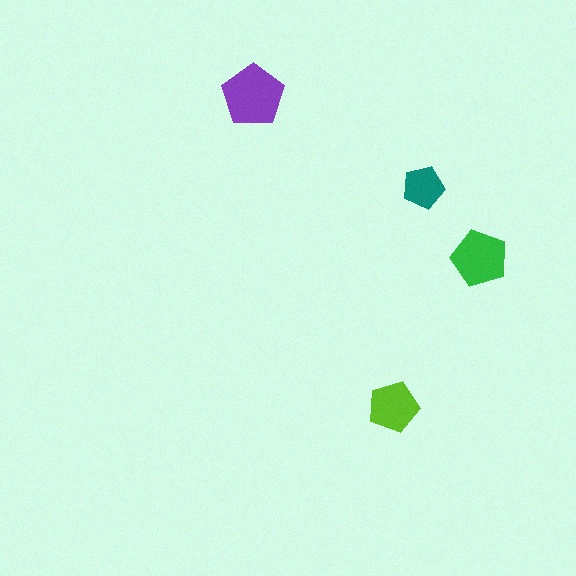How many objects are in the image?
There are 4 objects in the image.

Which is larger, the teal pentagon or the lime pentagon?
The lime one.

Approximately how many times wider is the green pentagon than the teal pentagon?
About 1.5 times wider.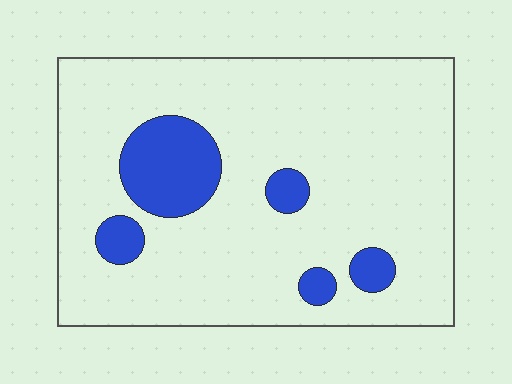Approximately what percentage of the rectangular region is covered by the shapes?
Approximately 15%.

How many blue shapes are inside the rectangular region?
5.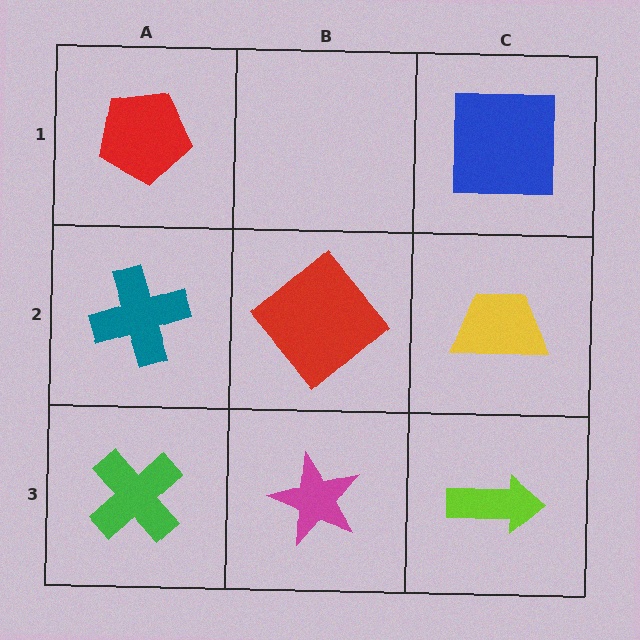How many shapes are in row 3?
3 shapes.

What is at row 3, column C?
A lime arrow.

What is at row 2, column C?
A yellow trapezoid.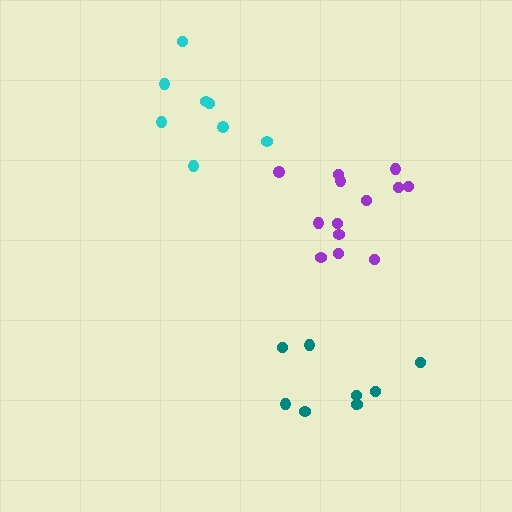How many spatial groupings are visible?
There are 3 spatial groupings.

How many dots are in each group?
Group 1: 8 dots, Group 2: 9 dots, Group 3: 13 dots (30 total).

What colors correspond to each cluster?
The clusters are colored: cyan, teal, purple.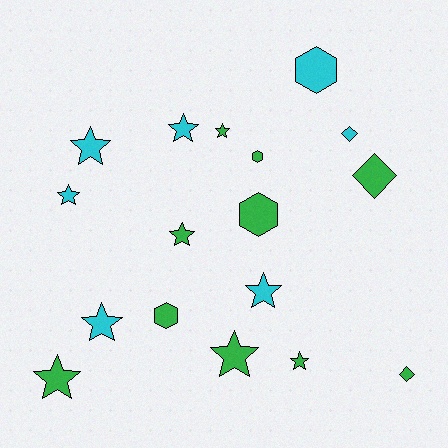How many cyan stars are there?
There are 5 cyan stars.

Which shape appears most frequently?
Star, with 10 objects.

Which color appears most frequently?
Green, with 10 objects.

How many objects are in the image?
There are 17 objects.